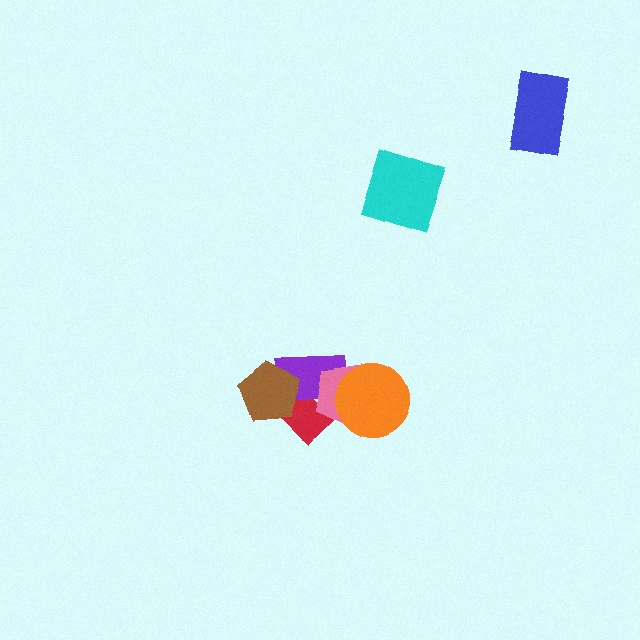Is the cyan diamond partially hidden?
No, no other shape covers it.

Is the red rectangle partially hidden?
Yes, it is partially covered by another shape.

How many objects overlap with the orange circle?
1 object overlaps with the orange circle.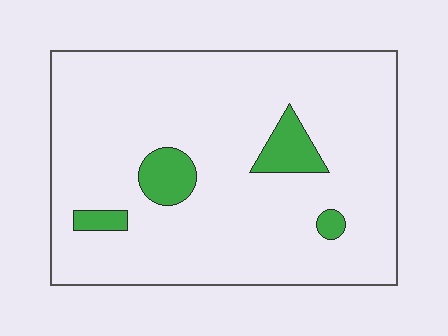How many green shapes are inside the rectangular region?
4.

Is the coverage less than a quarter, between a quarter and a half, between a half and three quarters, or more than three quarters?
Less than a quarter.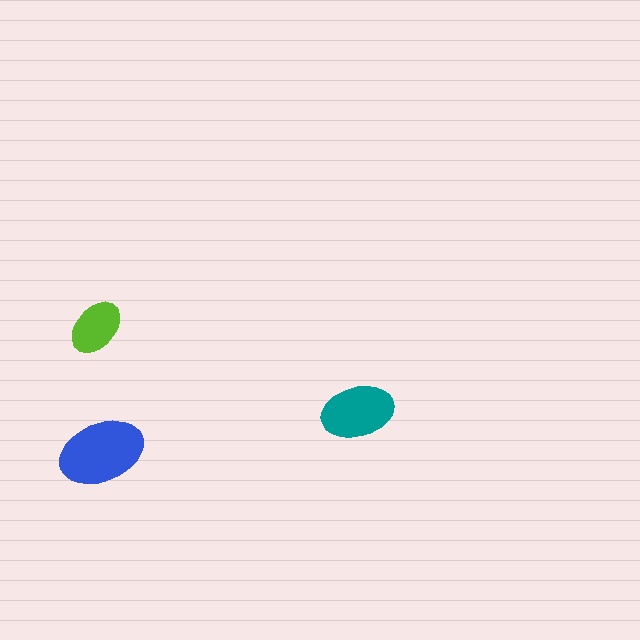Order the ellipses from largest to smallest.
the blue one, the teal one, the lime one.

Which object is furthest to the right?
The teal ellipse is rightmost.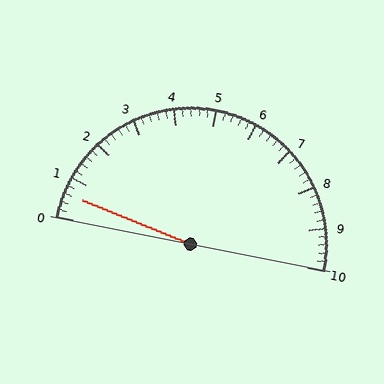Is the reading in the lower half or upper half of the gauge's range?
The reading is in the lower half of the range (0 to 10).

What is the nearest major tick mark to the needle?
The nearest major tick mark is 1.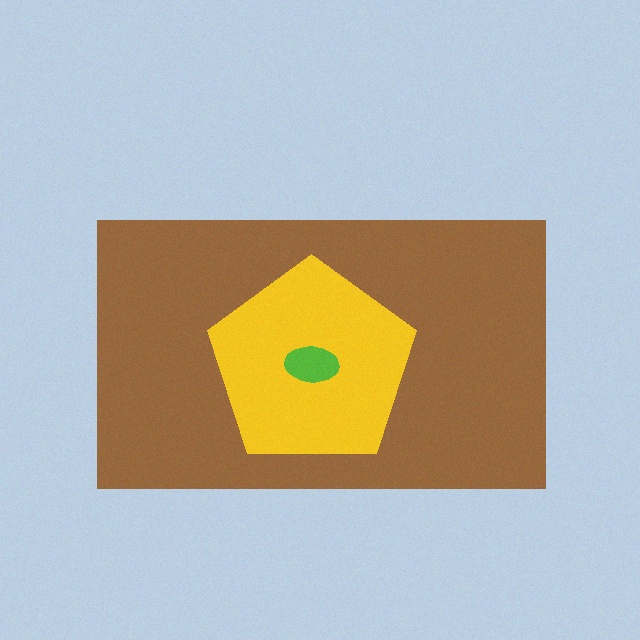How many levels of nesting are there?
3.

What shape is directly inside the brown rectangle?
The yellow pentagon.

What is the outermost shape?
The brown rectangle.